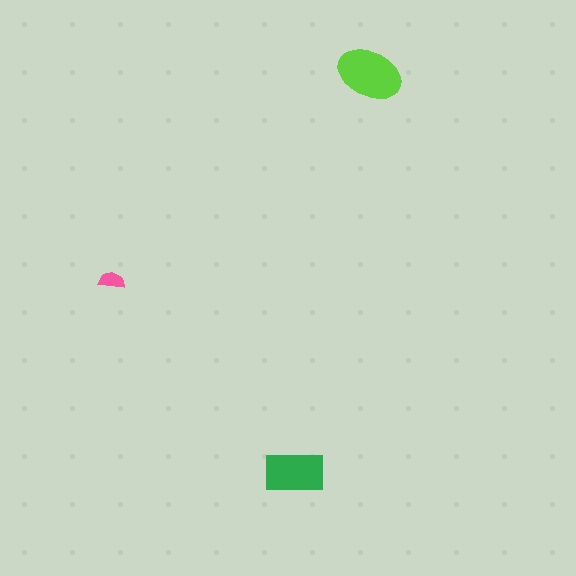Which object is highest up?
The lime ellipse is topmost.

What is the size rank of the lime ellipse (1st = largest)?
1st.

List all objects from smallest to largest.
The pink semicircle, the green rectangle, the lime ellipse.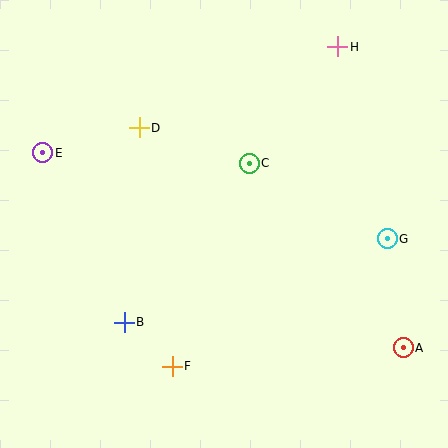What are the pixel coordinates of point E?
Point E is at (43, 153).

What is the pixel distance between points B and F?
The distance between B and F is 65 pixels.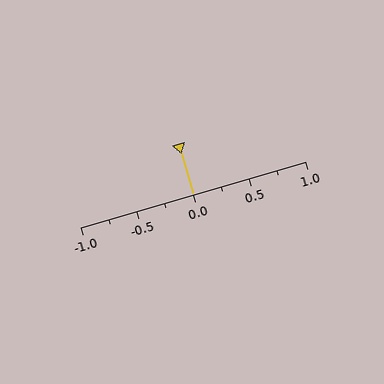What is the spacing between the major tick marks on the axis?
The major ticks are spaced 0.5 apart.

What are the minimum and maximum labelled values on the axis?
The axis runs from -1.0 to 1.0.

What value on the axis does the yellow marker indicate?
The marker indicates approximately 0.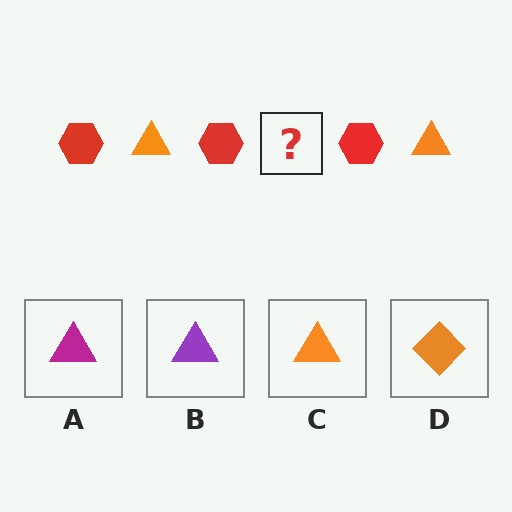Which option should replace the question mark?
Option C.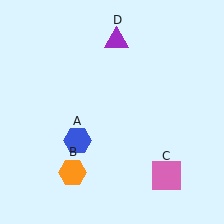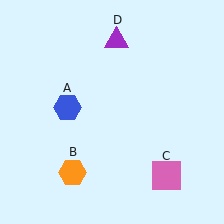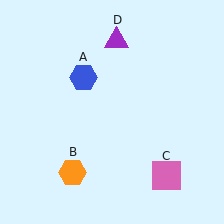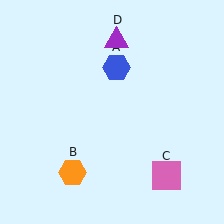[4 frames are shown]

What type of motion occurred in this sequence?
The blue hexagon (object A) rotated clockwise around the center of the scene.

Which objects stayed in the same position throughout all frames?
Orange hexagon (object B) and pink square (object C) and purple triangle (object D) remained stationary.